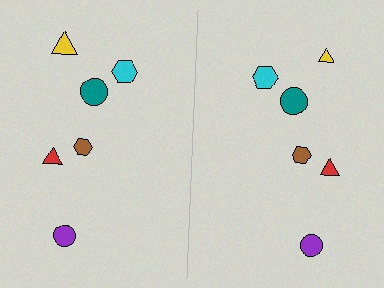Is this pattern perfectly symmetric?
No, the pattern is not perfectly symmetric. The yellow triangle on the right side has a different size than its mirror counterpart.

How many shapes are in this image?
There are 12 shapes in this image.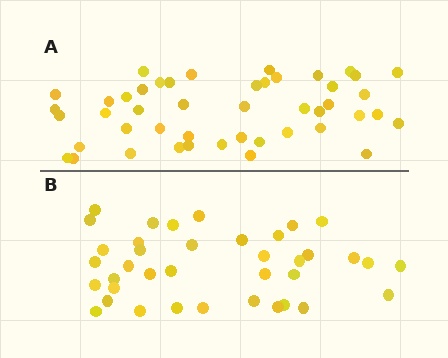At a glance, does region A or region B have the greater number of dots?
Region A (the top region) has more dots.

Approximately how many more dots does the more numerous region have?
Region A has roughly 8 or so more dots than region B.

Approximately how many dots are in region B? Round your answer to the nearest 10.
About 40 dots. (The exact count is 38, which rounds to 40.)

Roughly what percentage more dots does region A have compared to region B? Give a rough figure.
About 20% more.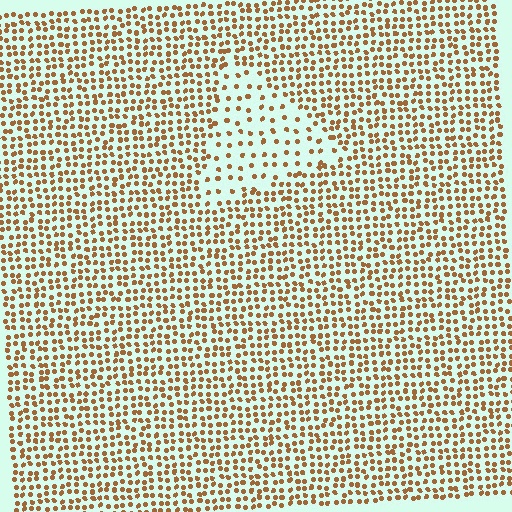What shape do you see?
I see a triangle.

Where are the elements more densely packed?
The elements are more densely packed outside the triangle boundary.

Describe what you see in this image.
The image contains small brown elements arranged at two different densities. A triangle-shaped region is visible where the elements are less densely packed than the surrounding area.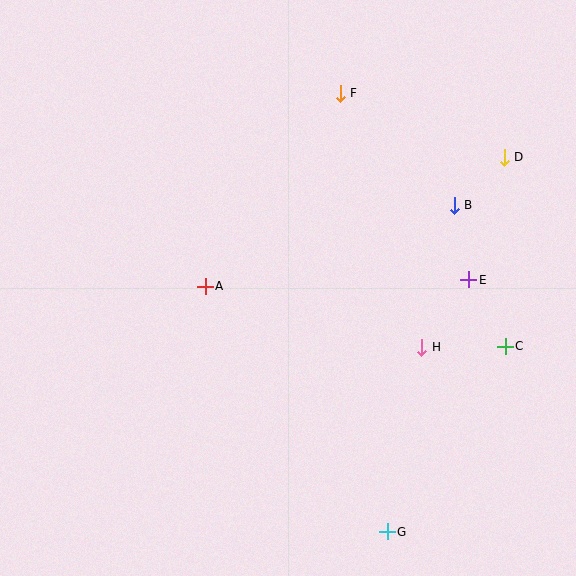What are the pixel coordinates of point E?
Point E is at (469, 280).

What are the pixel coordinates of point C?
Point C is at (505, 347).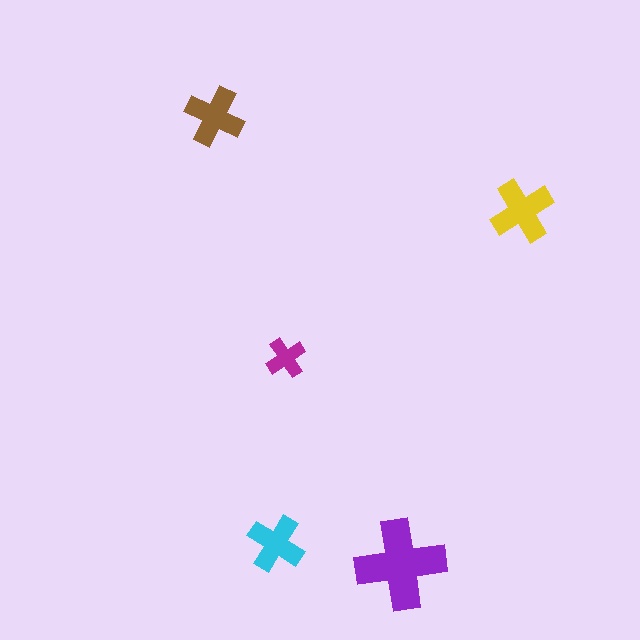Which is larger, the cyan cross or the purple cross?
The purple one.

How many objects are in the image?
There are 5 objects in the image.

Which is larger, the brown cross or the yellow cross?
The yellow one.